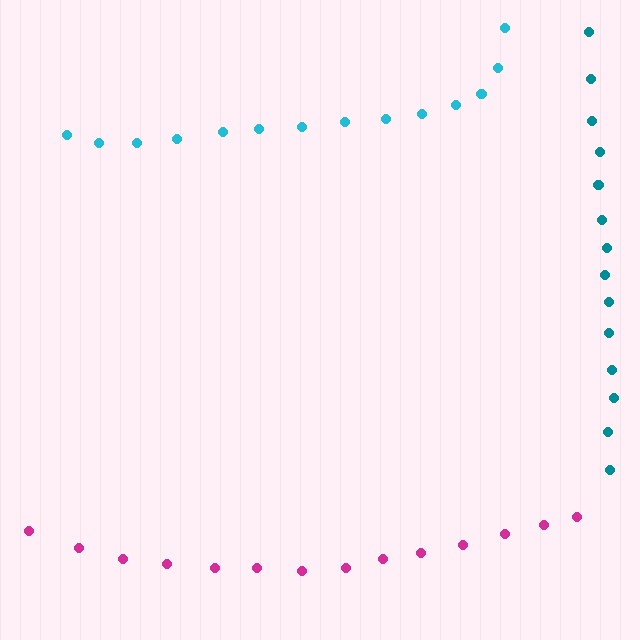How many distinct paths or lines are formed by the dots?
There are 3 distinct paths.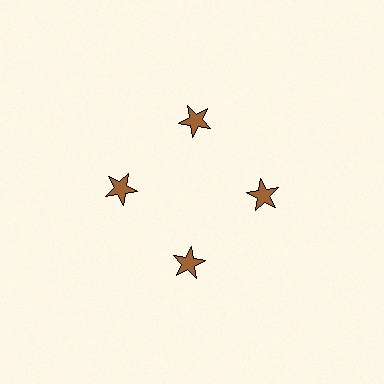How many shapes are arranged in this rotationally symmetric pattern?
There are 4 shapes, arranged in 4 groups of 1.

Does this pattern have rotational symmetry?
Yes, this pattern has 4-fold rotational symmetry. It looks the same after rotating 90 degrees around the center.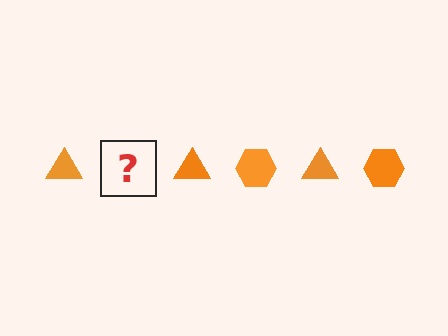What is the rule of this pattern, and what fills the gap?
The rule is that the pattern cycles through triangle, hexagon shapes in orange. The gap should be filled with an orange hexagon.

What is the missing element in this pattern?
The missing element is an orange hexagon.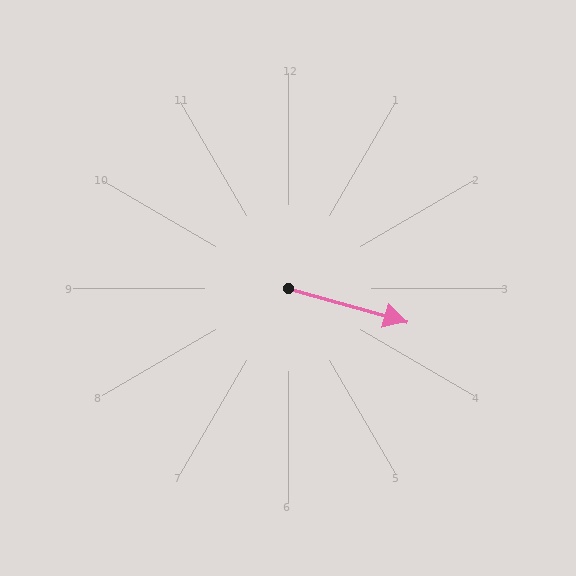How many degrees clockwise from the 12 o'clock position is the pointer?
Approximately 106 degrees.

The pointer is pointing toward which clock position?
Roughly 4 o'clock.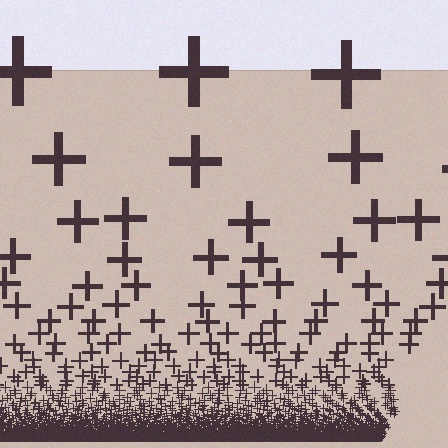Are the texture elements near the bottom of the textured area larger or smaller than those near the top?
Smaller. The gradient is inverted — elements near the bottom are smaller and denser.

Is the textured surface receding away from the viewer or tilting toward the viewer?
The surface appears to tilt toward the viewer. Texture elements get larger and sparser toward the top.